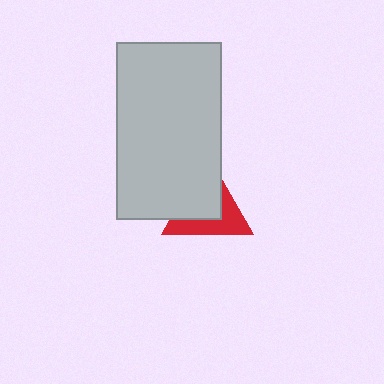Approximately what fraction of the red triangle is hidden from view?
Roughly 52% of the red triangle is hidden behind the light gray rectangle.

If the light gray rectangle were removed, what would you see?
You would see the complete red triangle.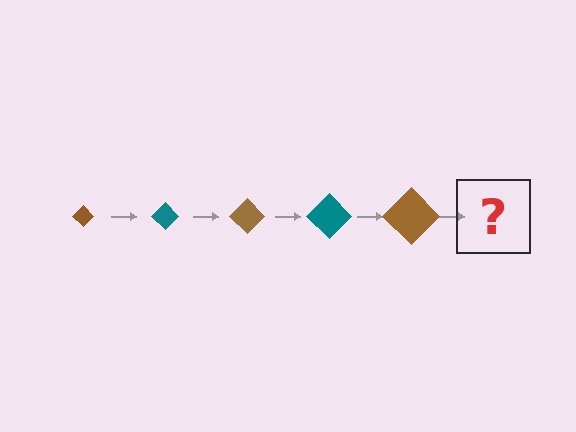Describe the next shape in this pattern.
It should be a teal diamond, larger than the previous one.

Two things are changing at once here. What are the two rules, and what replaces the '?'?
The two rules are that the diamond grows larger each step and the color cycles through brown and teal. The '?' should be a teal diamond, larger than the previous one.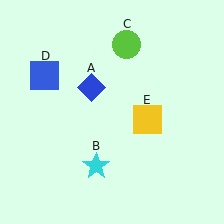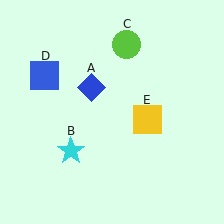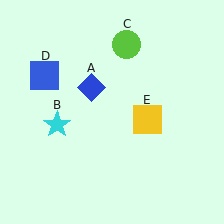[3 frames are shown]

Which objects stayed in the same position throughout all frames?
Blue diamond (object A) and lime circle (object C) and blue square (object D) and yellow square (object E) remained stationary.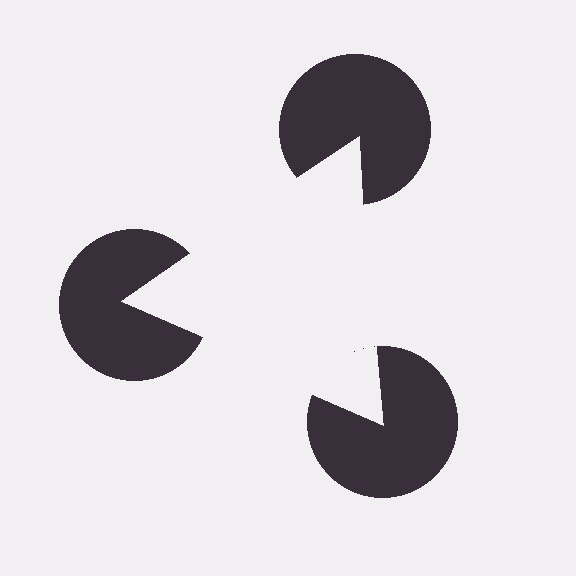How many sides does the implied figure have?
3 sides.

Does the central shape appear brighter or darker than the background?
It typically appears slightly brighter than the background, even though no actual brightness change is drawn.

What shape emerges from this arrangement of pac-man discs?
An illusory triangle — its edges are inferred from the aligned wedge cuts in the pac-man discs, not physically drawn.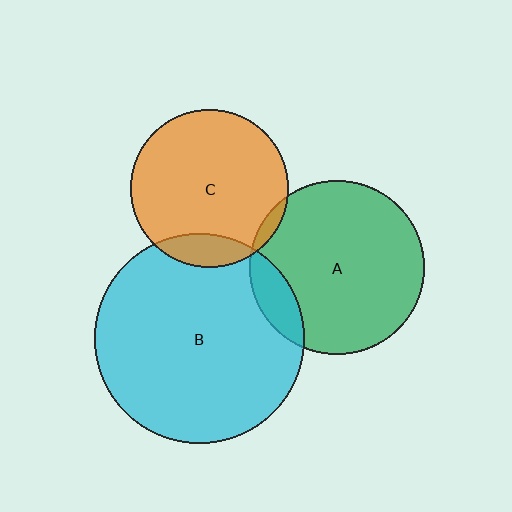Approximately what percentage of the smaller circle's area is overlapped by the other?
Approximately 10%.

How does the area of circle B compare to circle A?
Approximately 1.4 times.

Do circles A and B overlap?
Yes.